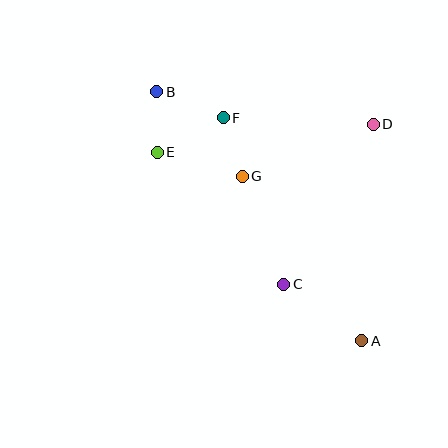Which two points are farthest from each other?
Points A and B are farthest from each other.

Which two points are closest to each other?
Points B and E are closest to each other.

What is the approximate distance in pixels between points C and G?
The distance between C and G is approximately 115 pixels.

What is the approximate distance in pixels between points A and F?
The distance between A and F is approximately 263 pixels.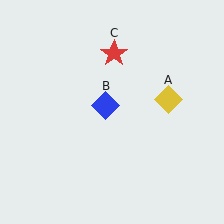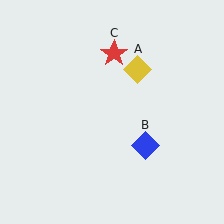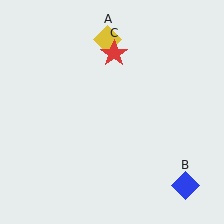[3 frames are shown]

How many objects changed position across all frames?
2 objects changed position: yellow diamond (object A), blue diamond (object B).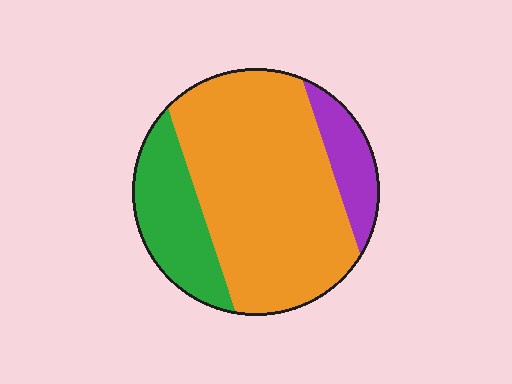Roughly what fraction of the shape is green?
Green takes up about one fifth (1/5) of the shape.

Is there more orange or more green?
Orange.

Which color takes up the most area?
Orange, at roughly 65%.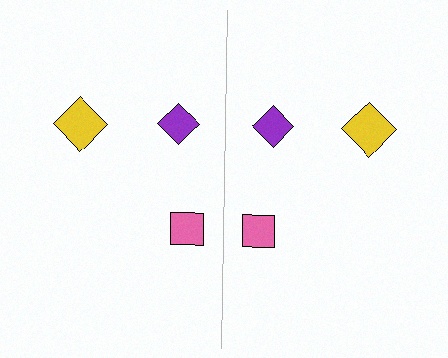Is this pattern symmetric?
Yes, this pattern has bilateral (reflection) symmetry.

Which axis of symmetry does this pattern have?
The pattern has a vertical axis of symmetry running through the center of the image.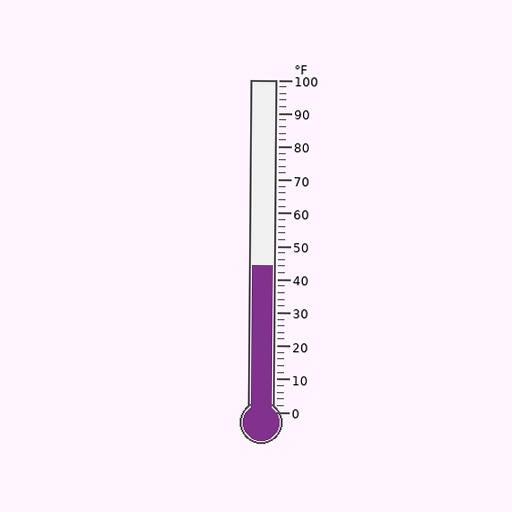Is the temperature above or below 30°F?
The temperature is above 30°F.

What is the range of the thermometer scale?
The thermometer scale ranges from 0°F to 100°F.